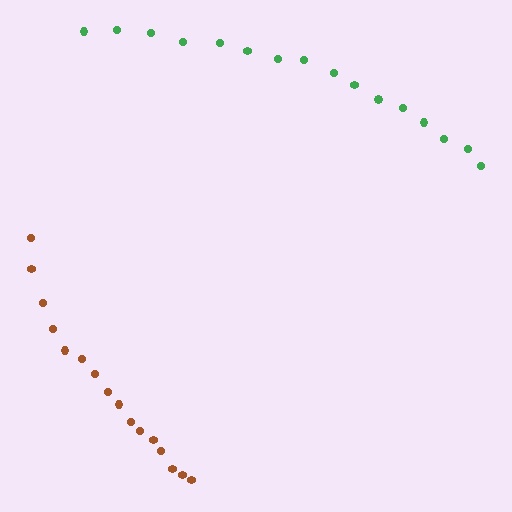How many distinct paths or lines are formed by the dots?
There are 2 distinct paths.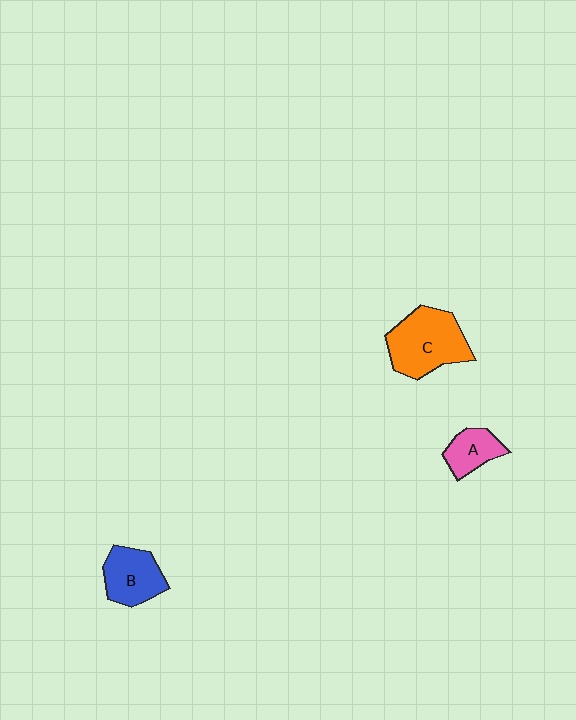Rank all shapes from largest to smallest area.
From largest to smallest: C (orange), B (blue), A (pink).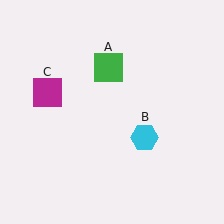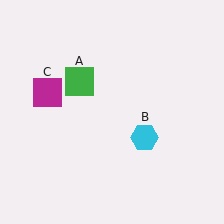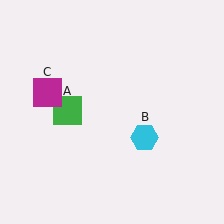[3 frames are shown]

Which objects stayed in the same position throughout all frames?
Cyan hexagon (object B) and magenta square (object C) remained stationary.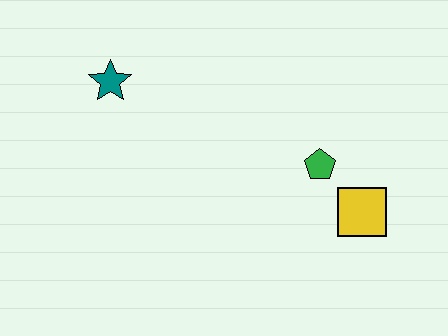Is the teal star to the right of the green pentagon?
No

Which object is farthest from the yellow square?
The teal star is farthest from the yellow square.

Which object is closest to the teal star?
The green pentagon is closest to the teal star.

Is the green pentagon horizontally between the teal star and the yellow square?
Yes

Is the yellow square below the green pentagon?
Yes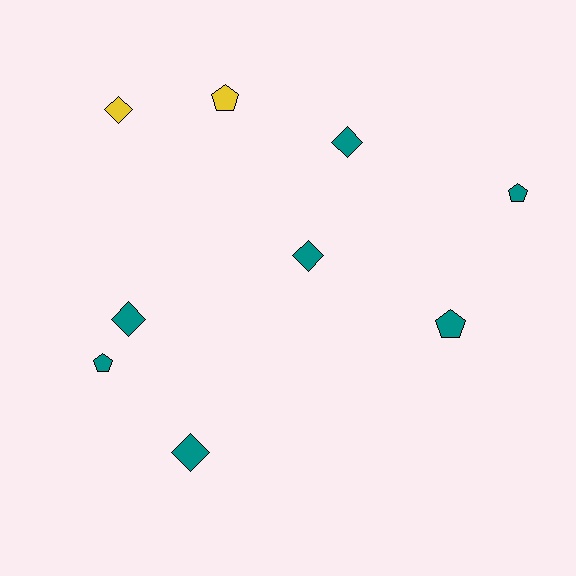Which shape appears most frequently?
Diamond, with 5 objects.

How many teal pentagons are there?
There are 3 teal pentagons.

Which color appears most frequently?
Teal, with 7 objects.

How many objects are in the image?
There are 9 objects.